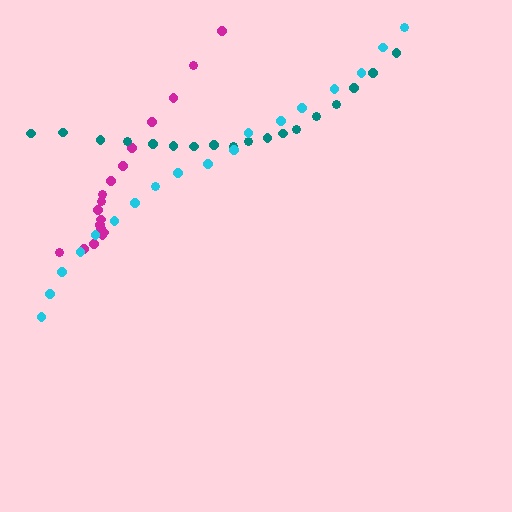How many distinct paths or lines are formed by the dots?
There are 3 distinct paths.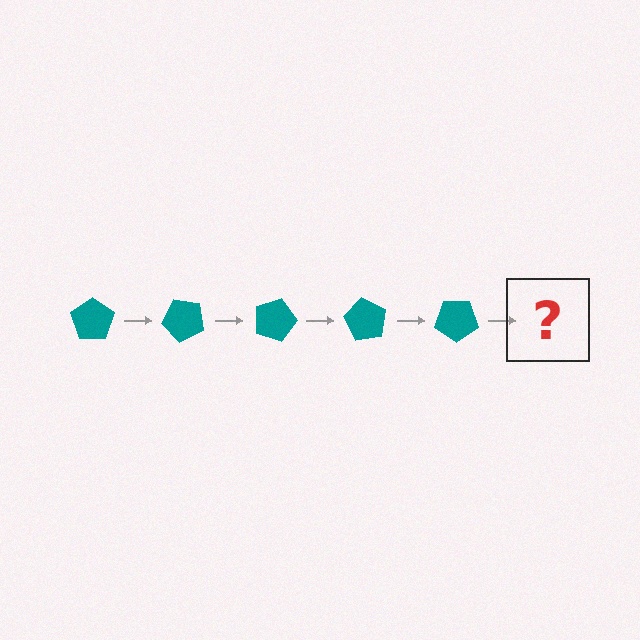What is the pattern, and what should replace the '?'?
The pattern is that the pentagon rotates 45 degrees each step. The '?' should be a teal pentagon rotated 225 degrees.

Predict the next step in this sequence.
The next step is a teal pentagon rotated 225 degrees.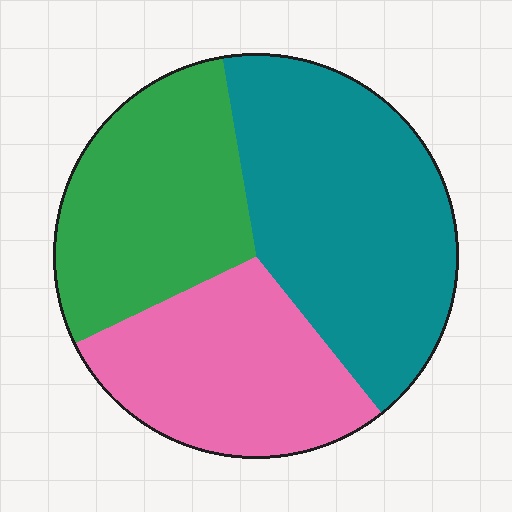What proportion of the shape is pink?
Pink takes up between a quarter and a half of the shape.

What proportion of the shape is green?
Green takes up about one third (1/3) of the shape.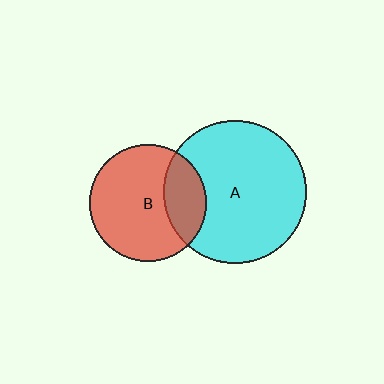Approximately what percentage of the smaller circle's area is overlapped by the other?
Approximately 25%.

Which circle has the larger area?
Circle A (cyan).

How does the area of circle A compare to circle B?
Approximately 1.5 times.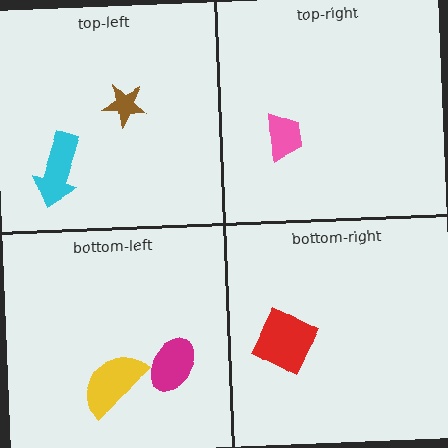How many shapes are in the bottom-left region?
2.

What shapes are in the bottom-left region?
The yellow semicircle, the magenta ellipse.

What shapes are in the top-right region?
The pink trapezoid.